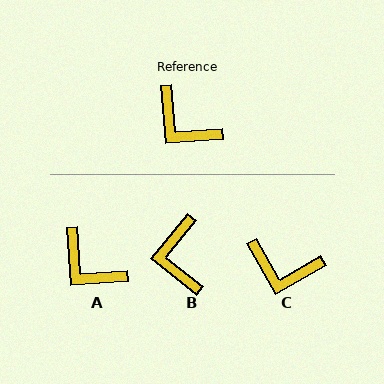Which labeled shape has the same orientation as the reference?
A.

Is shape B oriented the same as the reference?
No, it is off by about 43 degrees.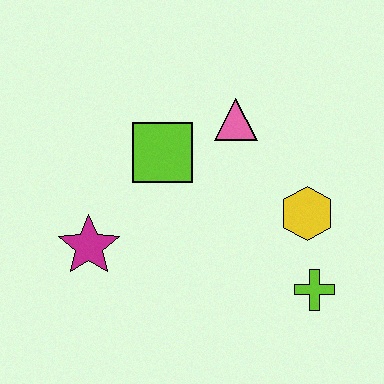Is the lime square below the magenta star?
No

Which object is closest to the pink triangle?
The lime square is closest to the pink triangle.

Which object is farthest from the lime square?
The lime cross is farthest from the lime square.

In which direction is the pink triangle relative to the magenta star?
The pink triangle is to the right of the magenta star.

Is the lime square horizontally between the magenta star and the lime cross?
Yes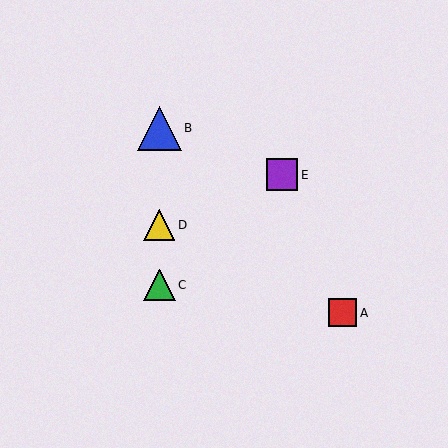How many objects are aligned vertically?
3 objects (B, C, D) are aligned vertically.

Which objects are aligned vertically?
Objects B, C, D are aligned vertically.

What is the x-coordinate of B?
Object B is at x≈159.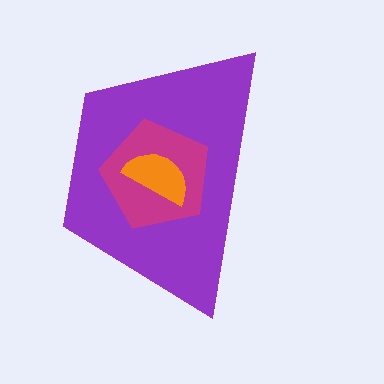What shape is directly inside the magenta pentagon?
The orange semicircle.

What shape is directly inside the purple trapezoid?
The magenta pentagon.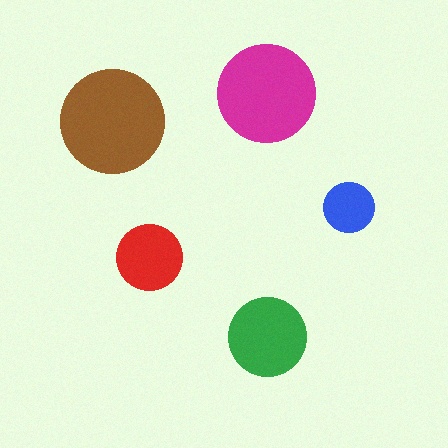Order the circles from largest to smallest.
the brown one, the magenta one, the green one, the red one, the blue one.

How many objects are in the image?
There are 5 objects in the image.